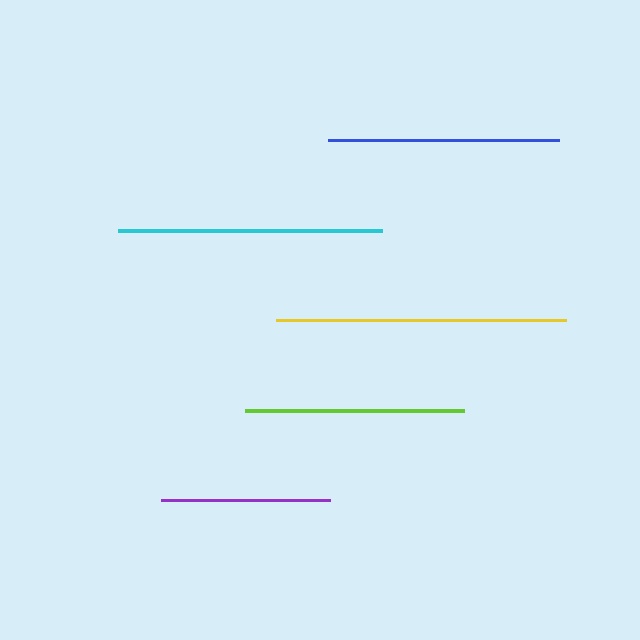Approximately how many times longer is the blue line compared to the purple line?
The blue line is approximately 1.4 times the length of the purple line.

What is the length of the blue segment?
The blue segment is approximately 231 pixels long.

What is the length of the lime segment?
The lime segment is approximately 219 pixels long.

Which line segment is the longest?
The yellow line is the longest at approximately 290 pixels.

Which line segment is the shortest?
The purple line is the shortest at approximately 169 pixels.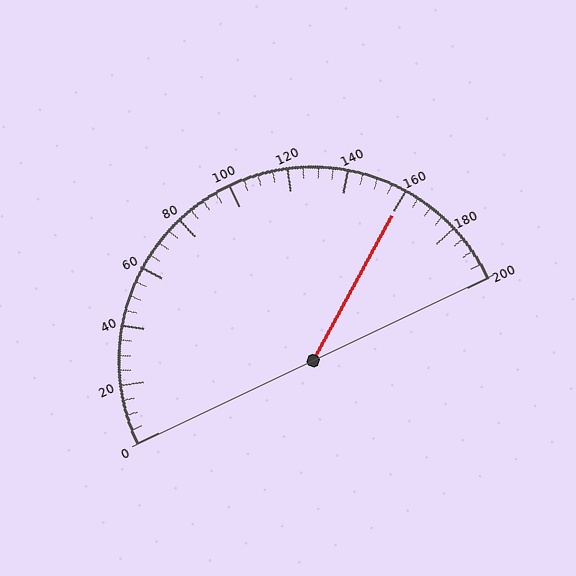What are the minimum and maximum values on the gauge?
The gauge ranges from 0 to 200.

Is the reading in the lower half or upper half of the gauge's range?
The reading is in the upper half of the range (0 to 200).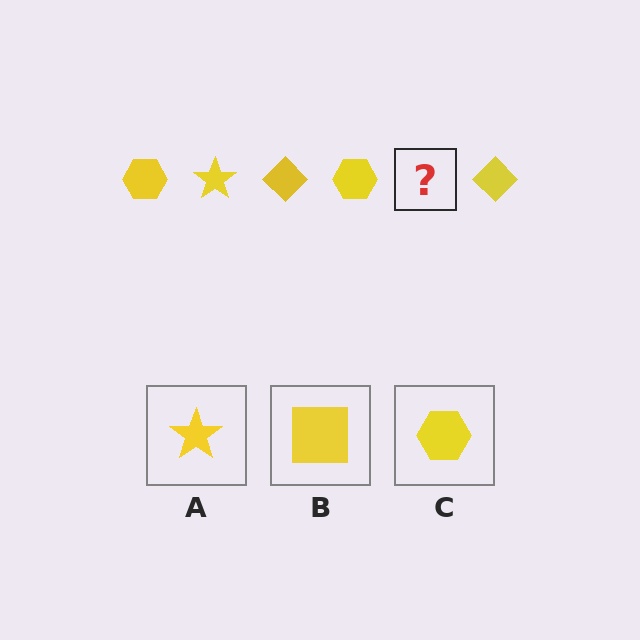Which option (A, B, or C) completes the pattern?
A.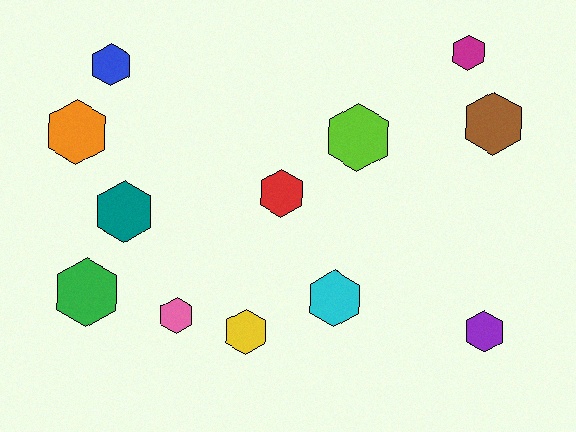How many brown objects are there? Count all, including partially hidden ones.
There is 1 brown object.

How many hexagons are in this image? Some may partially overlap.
There are 12 hexagons.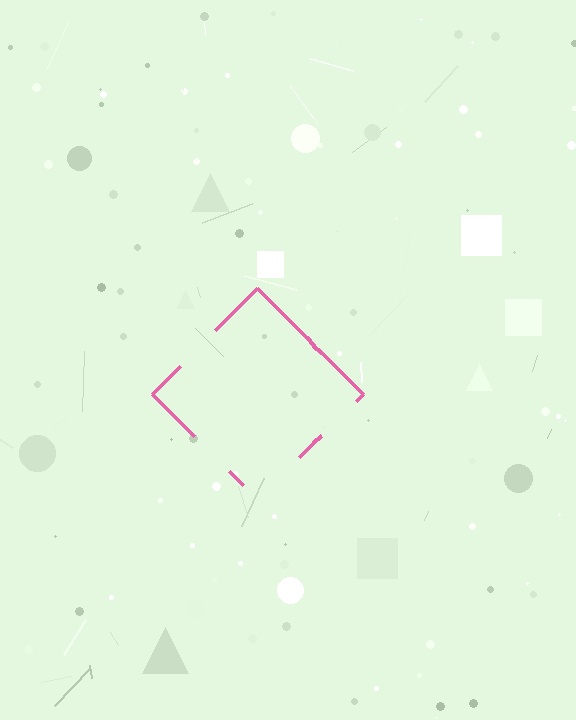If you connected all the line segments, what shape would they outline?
They would outline a diamond.